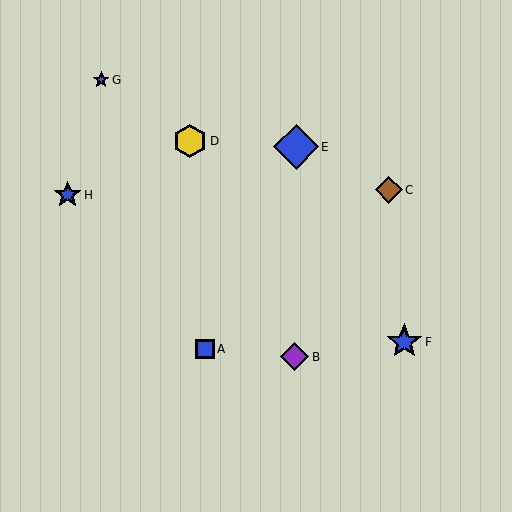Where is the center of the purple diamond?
The center of the purple diamond is at (295, 357).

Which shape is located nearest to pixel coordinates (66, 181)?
The blue star (labeled H) at (68, 195) is nearest to that location.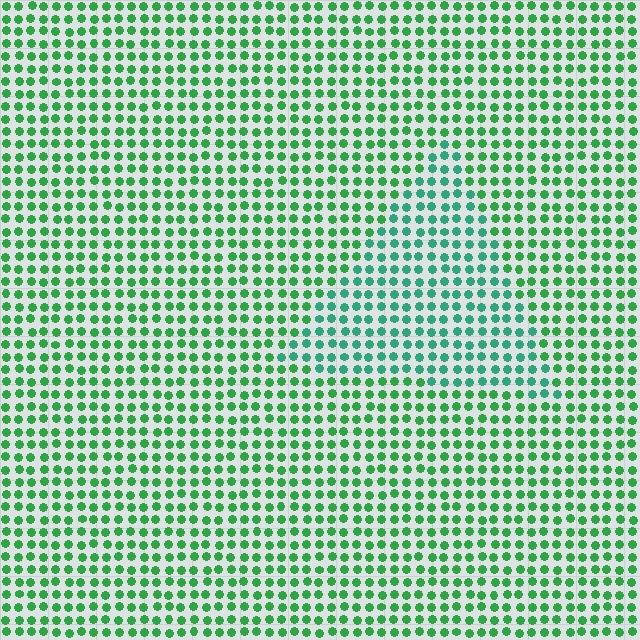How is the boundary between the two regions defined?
The boundary is defined purely by a slight shift in hue (about 28 degrees). Spacing, size, and orientation are identical on both sides.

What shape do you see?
I see a triangle.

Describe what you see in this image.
The image is filled with small green elements in a uniform arrangement. A triangle-shaped region is visible where the elements are tinted to a slightly different hue, forming a subtle color boundary.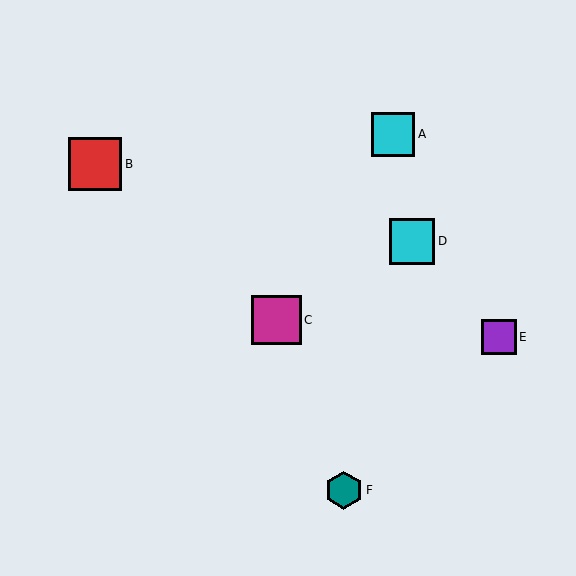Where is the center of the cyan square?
The center of the cyan square is at (412, 241).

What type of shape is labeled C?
Shape C is a magenta square.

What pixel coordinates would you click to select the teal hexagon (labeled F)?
Click at (344, 490) to select the teal hexagon F.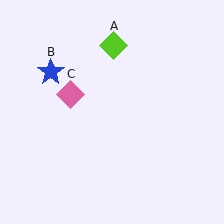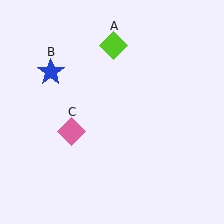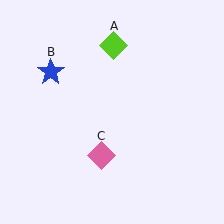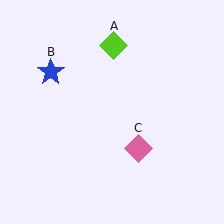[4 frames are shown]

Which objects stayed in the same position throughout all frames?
Lime diamond (object A) and blue star (object B) remained stationary.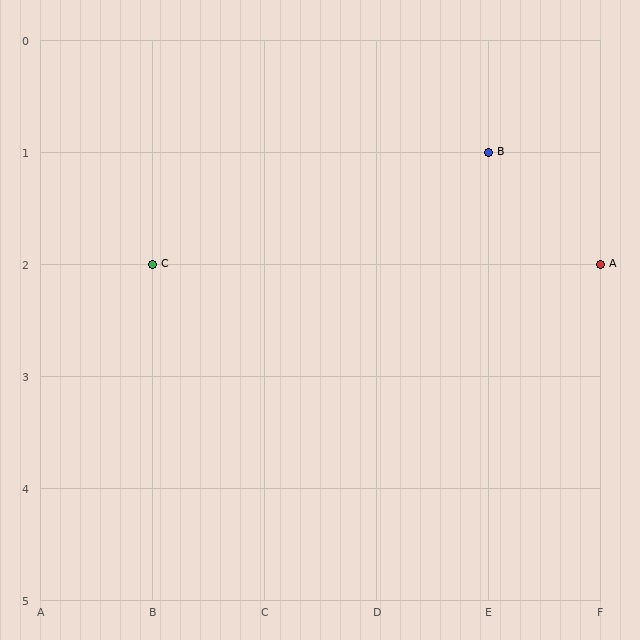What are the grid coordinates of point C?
Point C is at grid coordinates (B, 2).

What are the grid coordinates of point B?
Point B is at grid coordinates (E, 1).